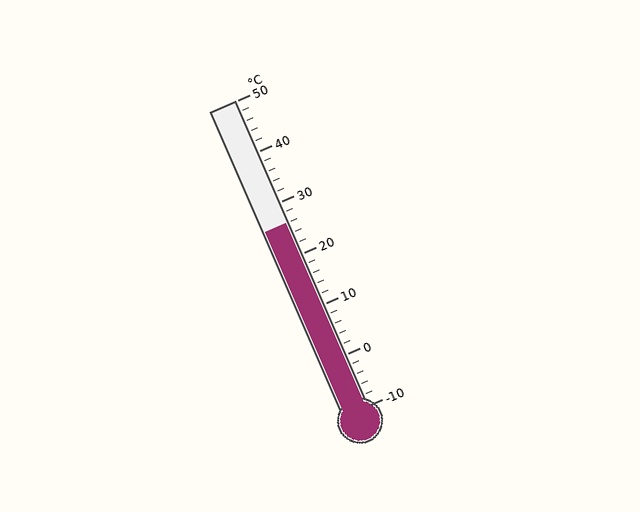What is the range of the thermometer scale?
The thermometer scale ranges from -10°C to 50°C.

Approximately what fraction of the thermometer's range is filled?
The thermometer is filled to approximately 60% of its range.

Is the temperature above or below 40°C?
The temperature is below 40°C.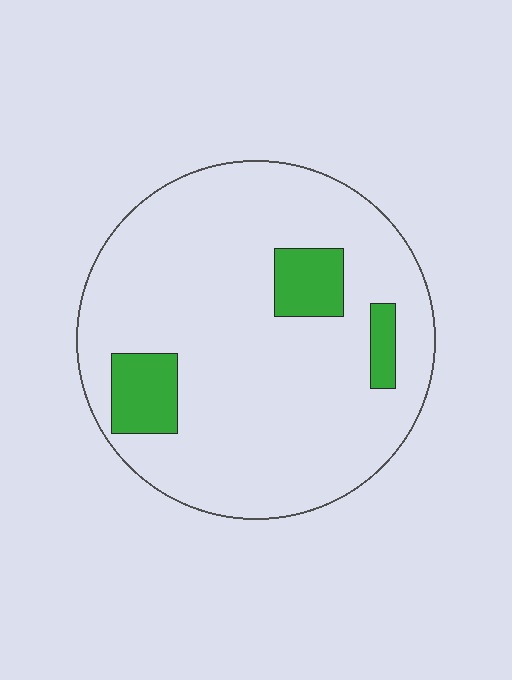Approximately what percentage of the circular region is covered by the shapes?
Approximately 10%.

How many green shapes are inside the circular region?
3.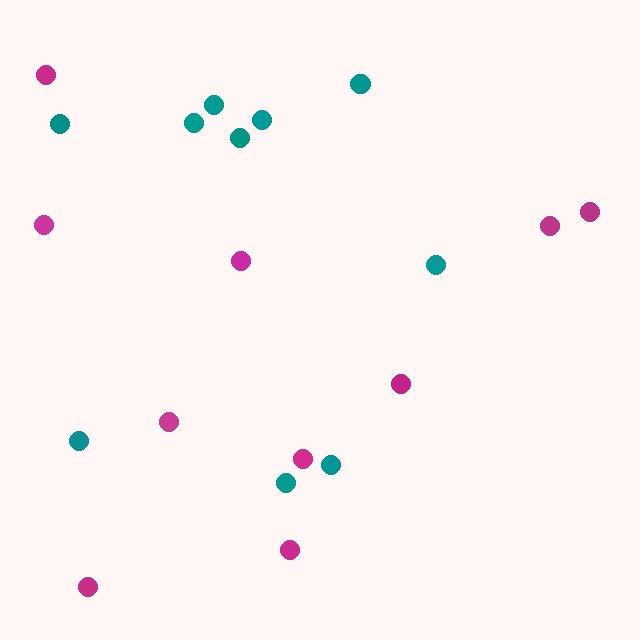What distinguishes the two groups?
There are 2 groups: one group of magenta circles (10) and one group of teal circles (10).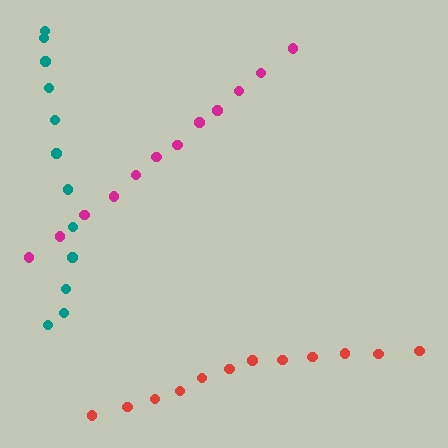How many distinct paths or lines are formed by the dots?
There are 3 distinct paths.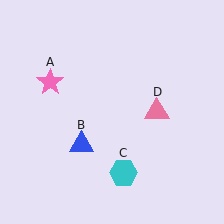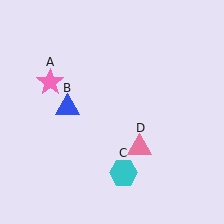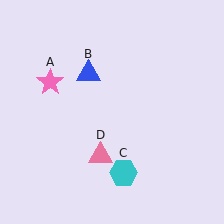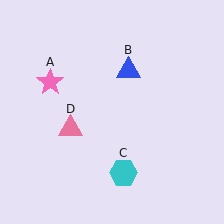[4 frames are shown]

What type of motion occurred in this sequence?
The blue triangle (object B), pink triangle (object D) rotated clockwise around the center of the scene.